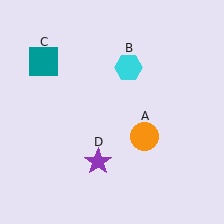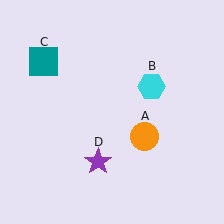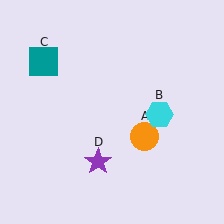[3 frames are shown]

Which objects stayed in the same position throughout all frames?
Orange circle (object A) and teal square (object C) and purple star (object D) remained stationary.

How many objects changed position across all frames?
1 object changed position: cyan hexagon (object B).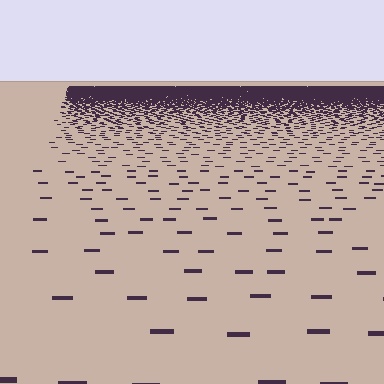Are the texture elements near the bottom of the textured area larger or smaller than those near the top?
Larger. Near the bottom, elements are closer to the viewer and appear at a bigger on-screen size.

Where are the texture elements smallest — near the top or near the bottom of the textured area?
Near the top.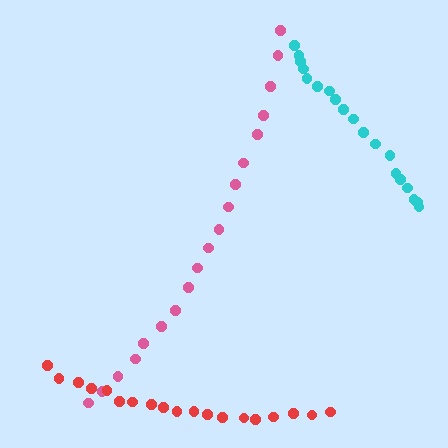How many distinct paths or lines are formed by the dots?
There are 3 distinct paths.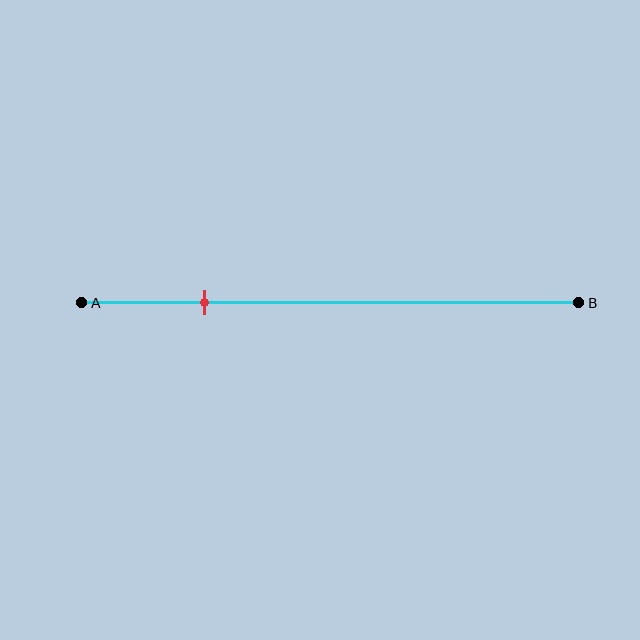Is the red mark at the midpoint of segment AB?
No, the mark is at about 25% from A, not at the 50% midpoint.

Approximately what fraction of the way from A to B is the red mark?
The red mark is approximately 25% of the way from A to B.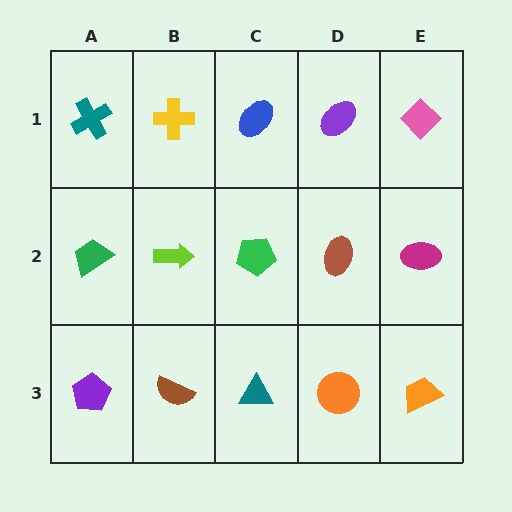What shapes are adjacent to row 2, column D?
A purple ellipse (row 1, column D), an orange circle (row 3, column D), a green pentagon (row 2, column C), a magenta ellipse (row 2, column E).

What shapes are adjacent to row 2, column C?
A blue ellipse (row 1, column C), a teal triangle (row 3, column C), a lime arrow (row 2, column B), a brown ellipse (row 2, column D).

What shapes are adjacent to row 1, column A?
A green trapezoid (row 2, column A), a yellow cross (row 1, column B).